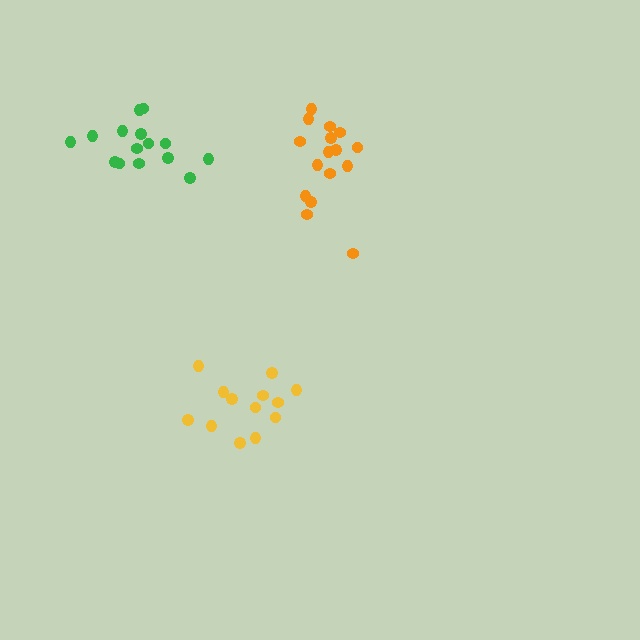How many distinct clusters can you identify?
There are 3 distinct clusters.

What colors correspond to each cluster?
The clusters are colored: green, orange, yellow.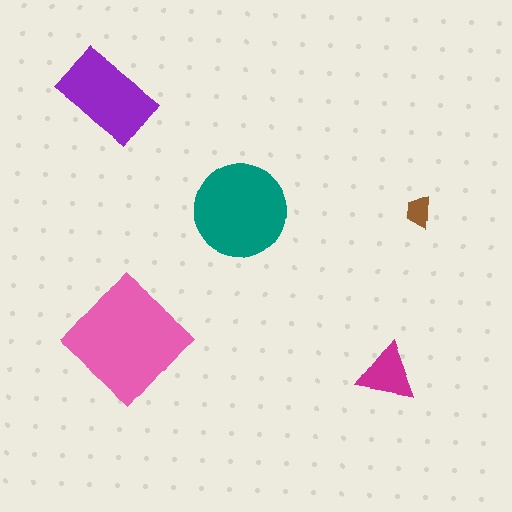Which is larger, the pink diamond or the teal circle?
The pink diamond.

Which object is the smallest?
The brown trapezoid.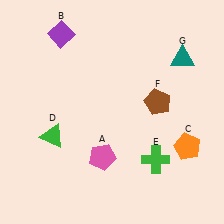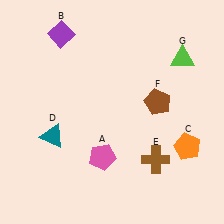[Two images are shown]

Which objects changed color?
D changed from green to teal. E changed from green to brown. G changed from teal to lime.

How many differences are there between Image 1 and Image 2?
There are 3 differences between the two images.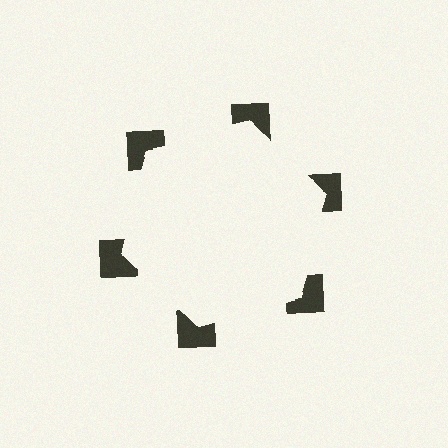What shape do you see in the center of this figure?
An illusory hexagon — its edges are inferred from the aligned wedge cuts in the notched squares, not physically drawn.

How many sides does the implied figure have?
6 sides.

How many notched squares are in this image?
There are 6 — one at each vertex of the illusory hexagon.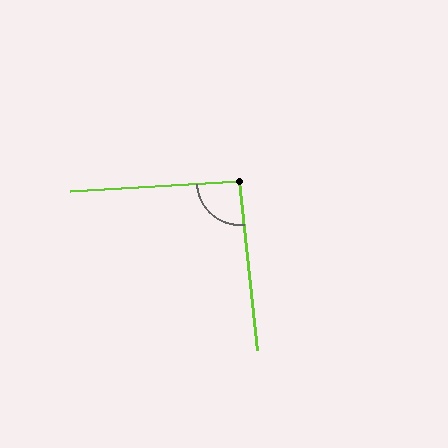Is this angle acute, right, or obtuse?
It is approximately a right angle.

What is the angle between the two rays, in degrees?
Approximately 93 degrees.